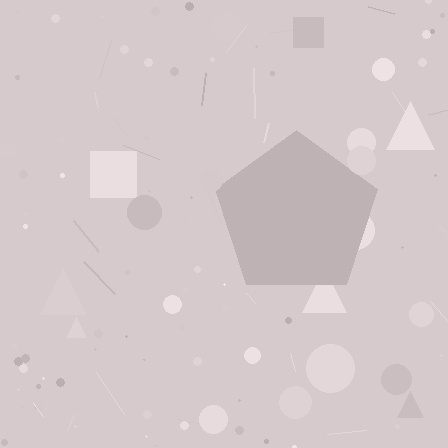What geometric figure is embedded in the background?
A pentagon is embedded in the background.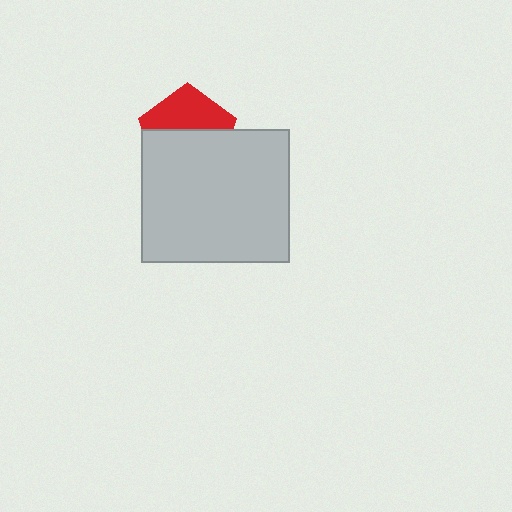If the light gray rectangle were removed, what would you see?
You would see the complete red pentagon.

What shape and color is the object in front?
The object in front is a light gray rectangle.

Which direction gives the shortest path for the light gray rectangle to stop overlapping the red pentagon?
Moving down gives the shortest separation.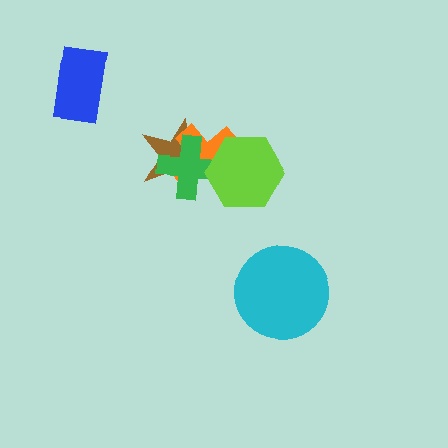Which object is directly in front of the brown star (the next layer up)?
The orange cross is directly in front of the brown star.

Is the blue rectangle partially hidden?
No, no other shape covers it.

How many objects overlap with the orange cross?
3 objects overlap with the orange cross.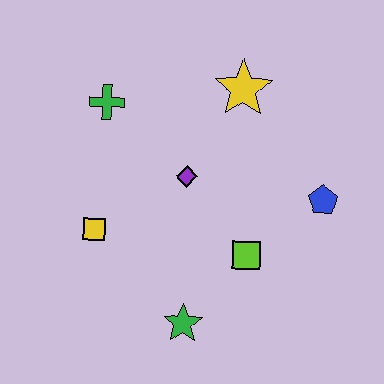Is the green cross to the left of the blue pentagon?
Yes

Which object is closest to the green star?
The lime square is closest to the green star.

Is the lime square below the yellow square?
Yes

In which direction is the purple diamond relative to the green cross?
The purple diamond is to the right of the green cross.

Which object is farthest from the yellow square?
The blue pentagon is farthest from the yellow square.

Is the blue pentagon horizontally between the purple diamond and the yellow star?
No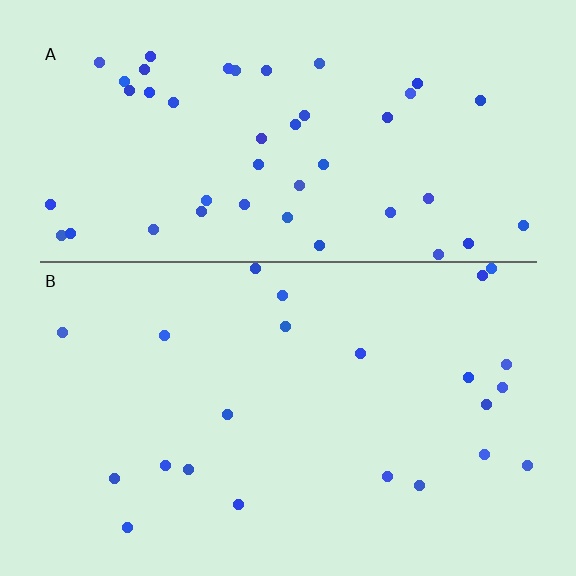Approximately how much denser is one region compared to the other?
Approximately 2.0× — region A over region B.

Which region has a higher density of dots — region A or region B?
A (the top).